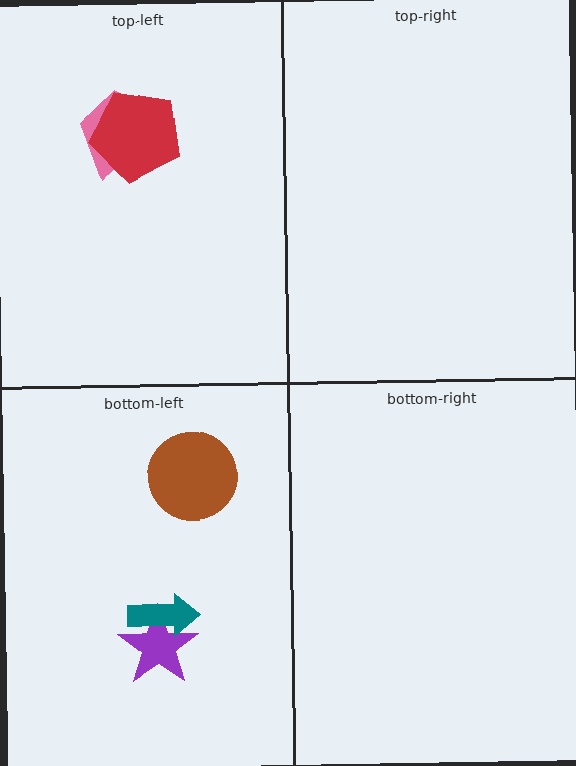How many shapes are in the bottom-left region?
3.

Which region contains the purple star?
The bottom-left region.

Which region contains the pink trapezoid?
The top-left region.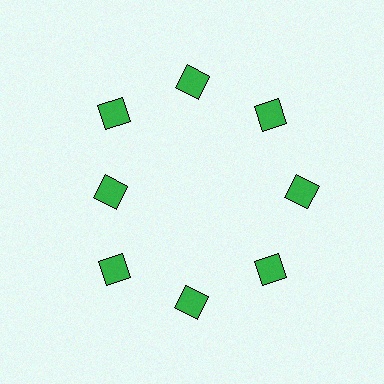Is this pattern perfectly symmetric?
No. The 8 green squares are arranged in a ring, but one element near the 9 o'clock position is pulled inward toward the center, breaking the 8-fold rotational symmetry.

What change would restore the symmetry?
The symmetry would be restored by moving it outward, back onto the ring so that all 8 squares sit at equal angles and equal distance from the center.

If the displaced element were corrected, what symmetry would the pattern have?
It would have 8-fold rotational symmetry — the pattern would map onto itself every 45 degrees.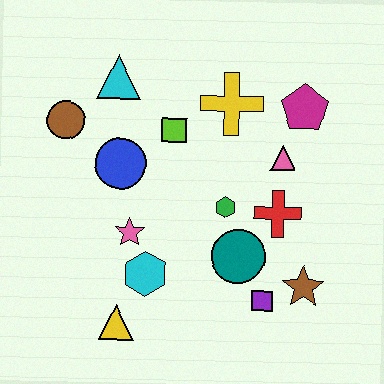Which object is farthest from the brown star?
The brown circle is farthest from the brown star.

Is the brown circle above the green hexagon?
Yes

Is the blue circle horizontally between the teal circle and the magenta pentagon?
No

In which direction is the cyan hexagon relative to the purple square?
The cyan hexagon is to the left of the purple square.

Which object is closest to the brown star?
The purple square is closest to the brown star.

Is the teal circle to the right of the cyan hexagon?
Yes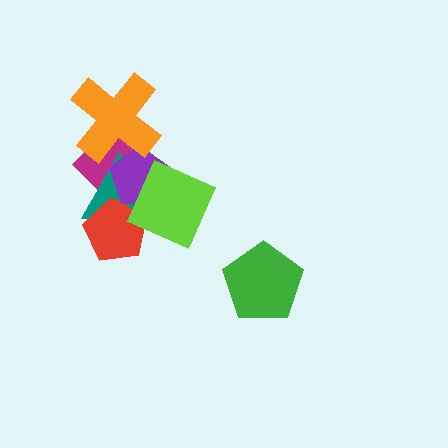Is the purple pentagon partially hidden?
Yes, it is partially covered by another shape.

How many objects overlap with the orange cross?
3 objects overlap with the orange cross.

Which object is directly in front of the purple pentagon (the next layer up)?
The red pentagon is directly in front of the purple pentagon.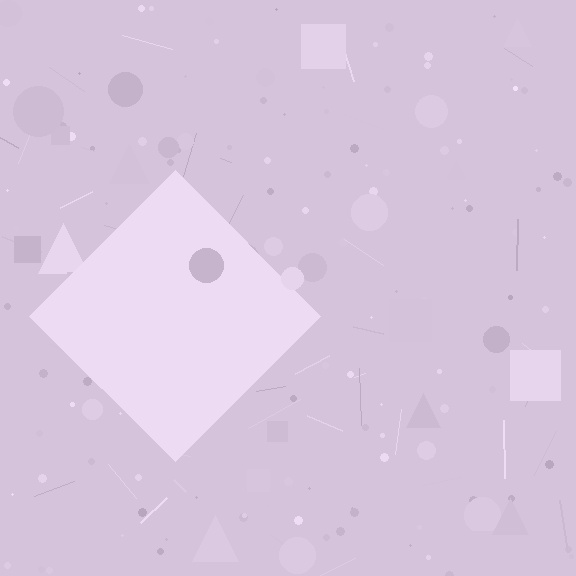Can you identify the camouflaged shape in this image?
The camouflaged shape is a diamond.